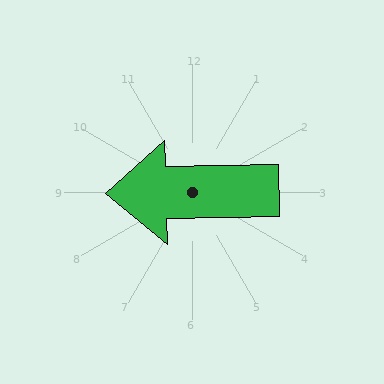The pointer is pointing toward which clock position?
Roughly 9 o'clock.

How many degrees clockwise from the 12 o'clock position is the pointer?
Approximately 269 degrees.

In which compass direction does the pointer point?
West.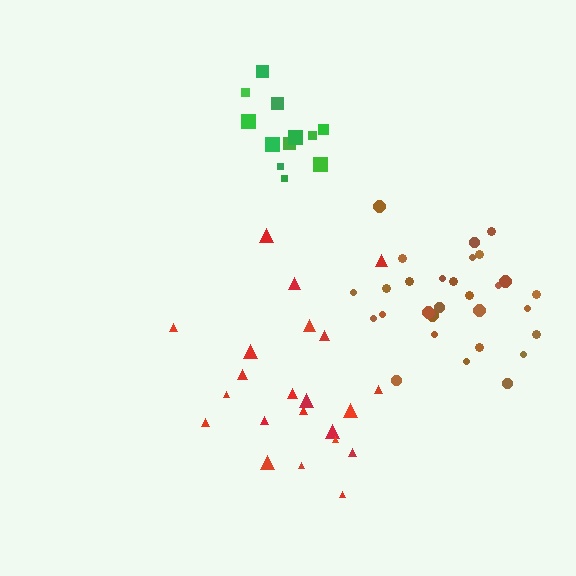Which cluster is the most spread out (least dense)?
Red.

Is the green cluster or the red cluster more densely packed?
Green.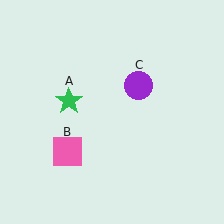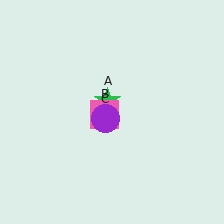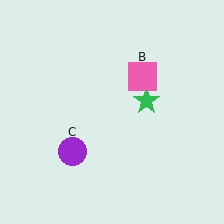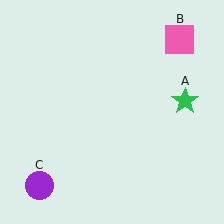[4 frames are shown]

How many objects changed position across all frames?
3 objects changed position: green star (object A), pink square (object B), purple circle (object C).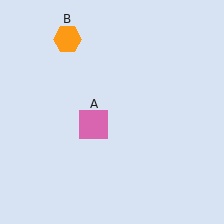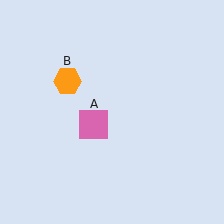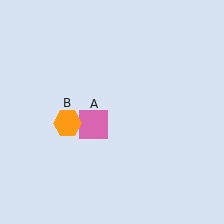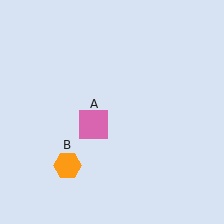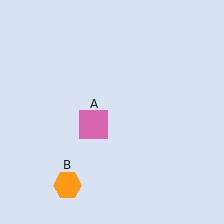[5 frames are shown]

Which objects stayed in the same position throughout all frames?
Pink square (object A) remained stationary.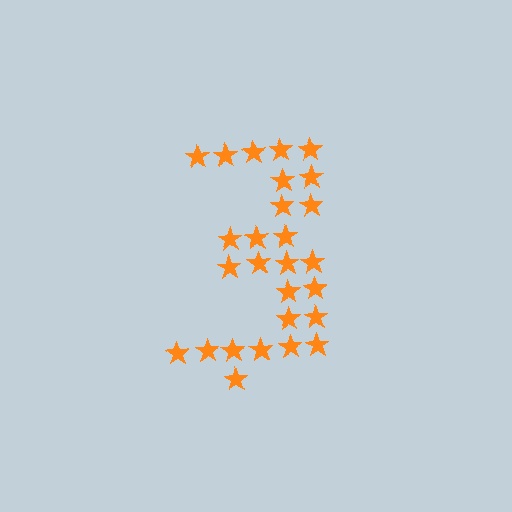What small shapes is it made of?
It is made of small stars.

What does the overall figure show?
The overall figure shows the digit 3.